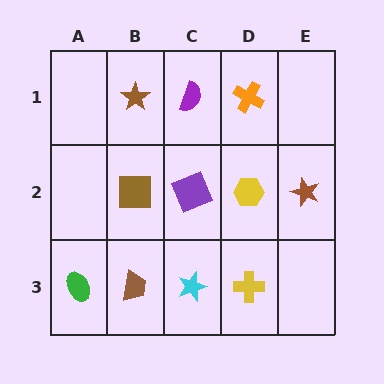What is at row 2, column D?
A yellow hexagon.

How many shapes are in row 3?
4 shapes.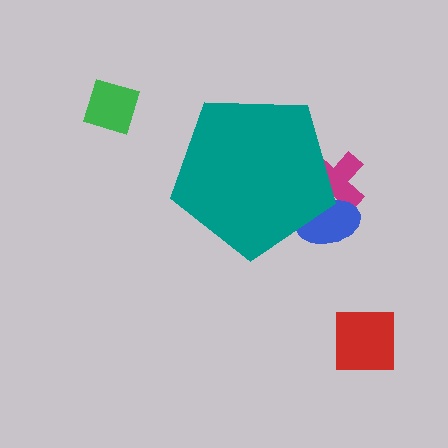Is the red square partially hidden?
No, the red square is fully visible.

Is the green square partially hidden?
No, the green square is fully visible.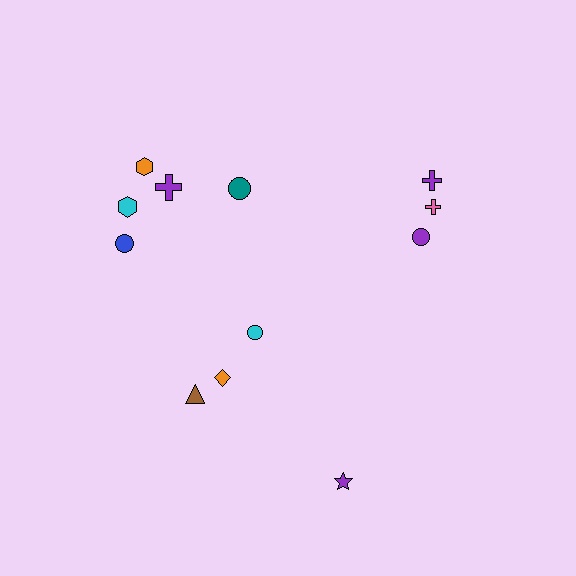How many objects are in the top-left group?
There are 5 objects.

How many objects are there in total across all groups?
There are 12 objects.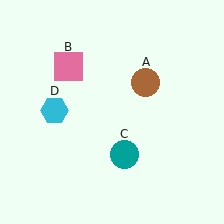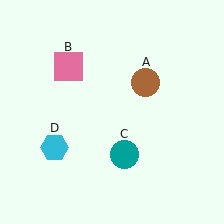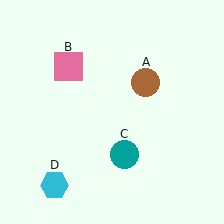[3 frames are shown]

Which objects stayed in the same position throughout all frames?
Brown circle (object A) and pink square (object B) and teal circle (object C) remained stationary.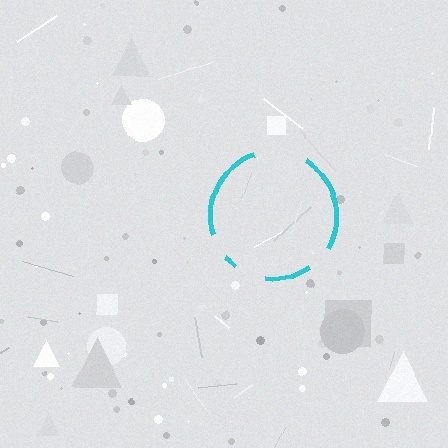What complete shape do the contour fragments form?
The contour fragments form a circle.